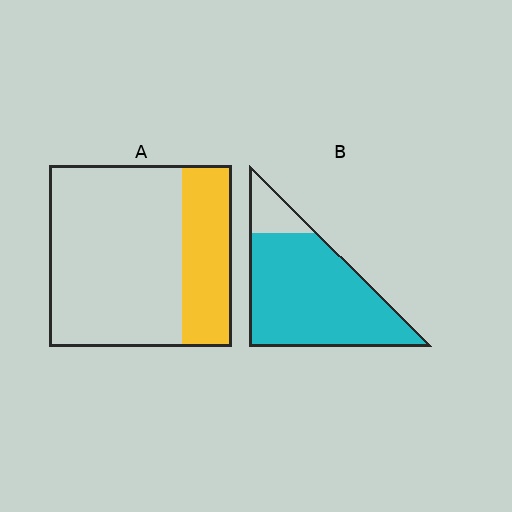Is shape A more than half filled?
No.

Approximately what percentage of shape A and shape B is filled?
A is approximately 25% and B is approximately 85%.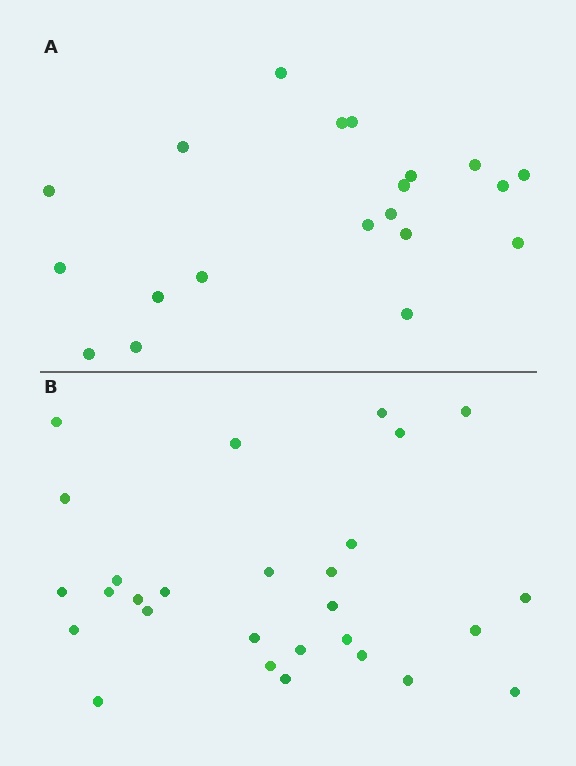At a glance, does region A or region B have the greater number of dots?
Region B (the bottom region) has more dots.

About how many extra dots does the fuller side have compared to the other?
Region B has roughly 8 or so more dots than region A.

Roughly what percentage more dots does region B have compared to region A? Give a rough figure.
About 40% more.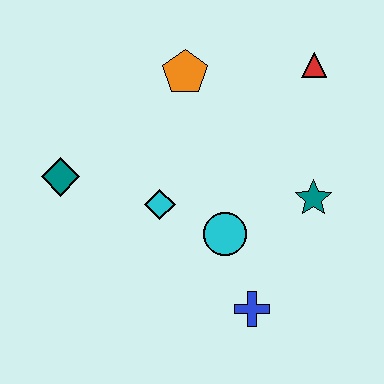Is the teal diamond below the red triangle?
Yes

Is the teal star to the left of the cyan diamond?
No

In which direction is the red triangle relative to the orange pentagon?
The red triangle is to the right of the orange pentagon.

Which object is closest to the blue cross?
The cyan circle is closest to the blue cross.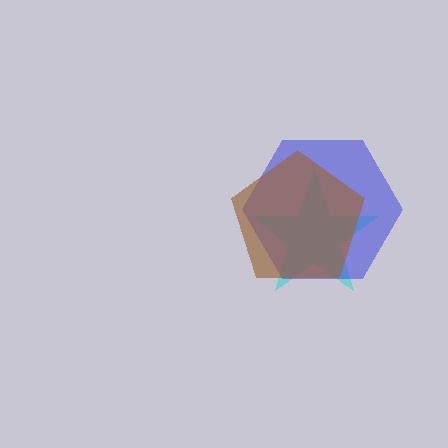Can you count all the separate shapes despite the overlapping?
Yes, there are 3 separate shapes.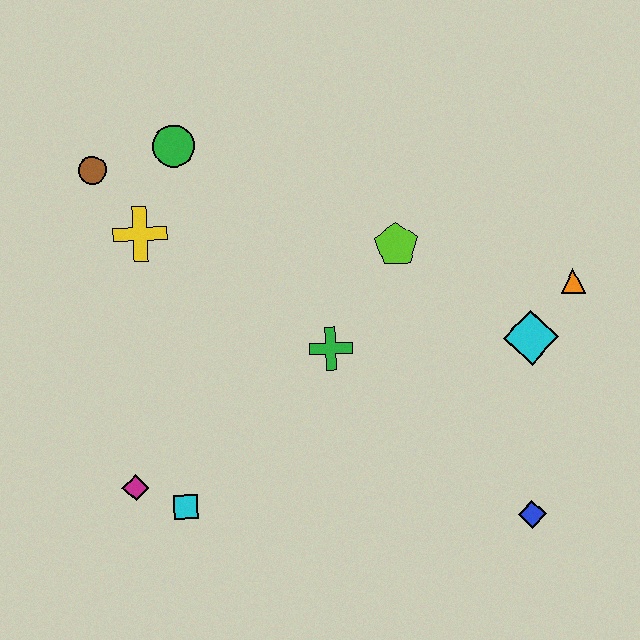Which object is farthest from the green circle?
The blue diamond is farthest from the green circle.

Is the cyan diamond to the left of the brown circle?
No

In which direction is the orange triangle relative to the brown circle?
The orange triangle is to the right of the brown circle.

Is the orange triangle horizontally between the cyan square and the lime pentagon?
No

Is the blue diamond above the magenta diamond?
No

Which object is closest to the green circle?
The brown circle is closest to the green circle.